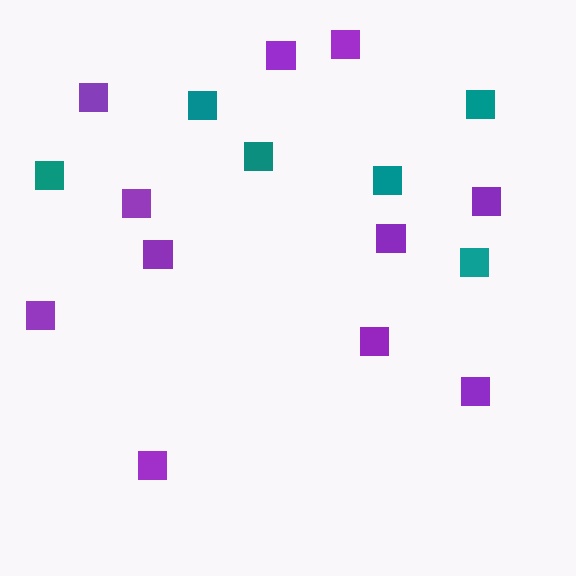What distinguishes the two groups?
There are 2 groups: one group of purple squares (11) and one group of teal squares (6).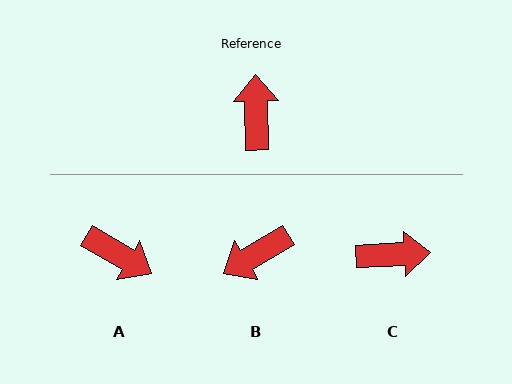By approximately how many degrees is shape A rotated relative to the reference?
Approximately 122 degrees clockwise.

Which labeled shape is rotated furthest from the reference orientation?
A, about 122 degrees away.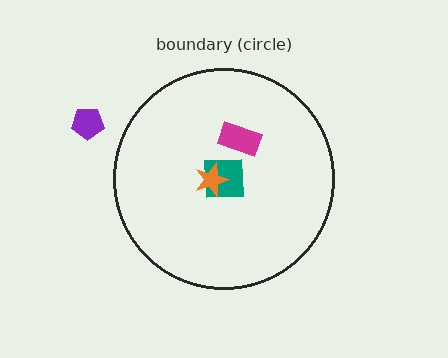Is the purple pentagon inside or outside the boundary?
Outside.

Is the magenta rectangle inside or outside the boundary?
Inside.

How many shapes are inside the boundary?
3 inside, 1 outside.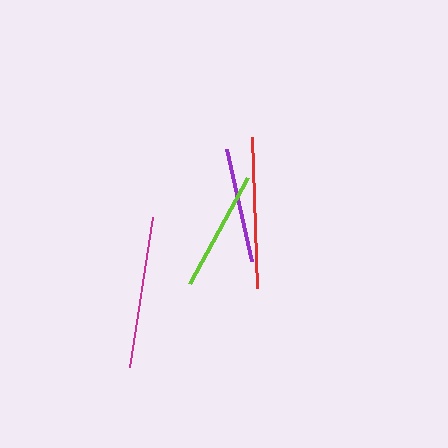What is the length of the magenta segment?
The magenta segment is approximately 151 pixels long.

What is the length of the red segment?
The red segment is approximately 151 pixels long.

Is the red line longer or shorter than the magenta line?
The red line is longer than the magenta line.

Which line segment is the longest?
The red line is the longest at approximately 151 pixels.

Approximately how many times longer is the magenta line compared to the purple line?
The magenta line is approximately 1.3 times the length of the purple line.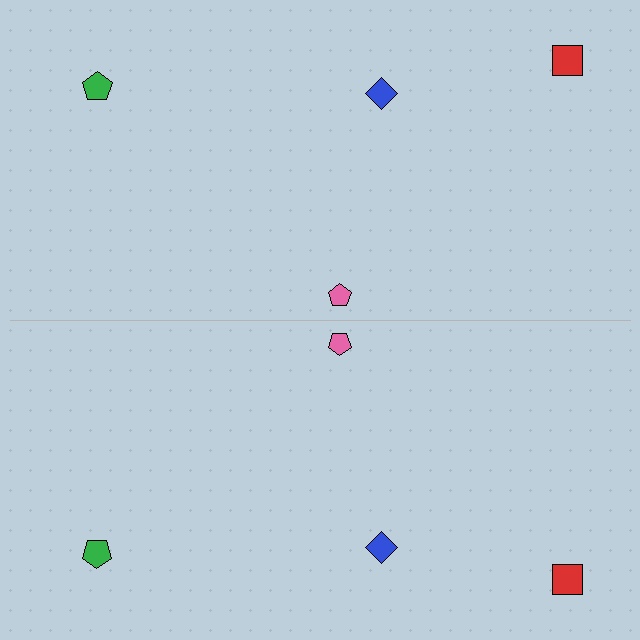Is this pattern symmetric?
Yes, this pattern has bilateral (reflection) symmetry.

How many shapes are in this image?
There are 8 shapes in this image.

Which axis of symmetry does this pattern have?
The pattern has a horizontal axis of symmetry running through the center of the image.